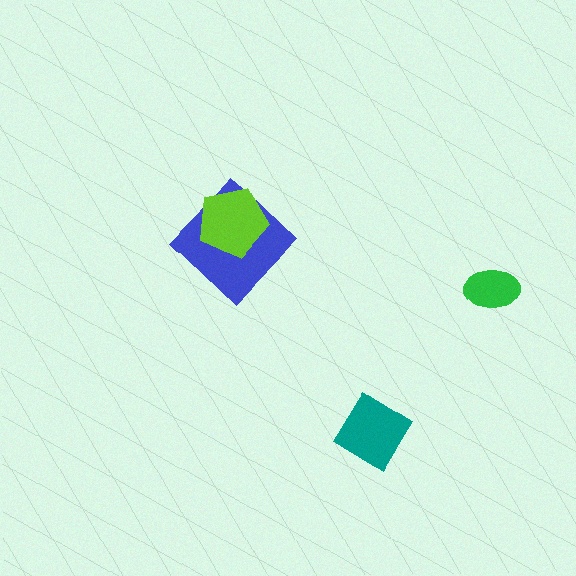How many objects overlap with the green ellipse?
0 objects overlap with the green ellipse.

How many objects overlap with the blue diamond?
1 object overlaps with the blue diamond.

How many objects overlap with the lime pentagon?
1 object overlaps with the lime pentagon.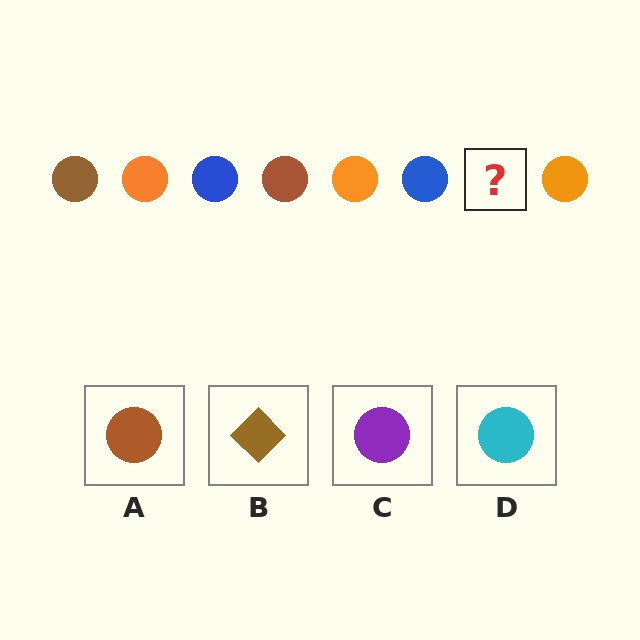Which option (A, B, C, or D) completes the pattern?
A.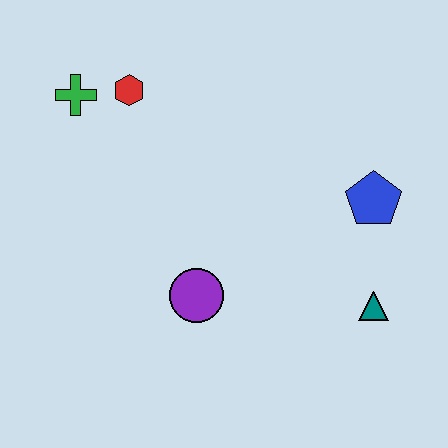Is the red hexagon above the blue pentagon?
Yes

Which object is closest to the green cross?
The red hexagon is closest to the green cross.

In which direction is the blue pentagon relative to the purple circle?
The blue pentagon is to the right of the purple circle.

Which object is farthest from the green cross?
The teal triangle is farthest from the green cross.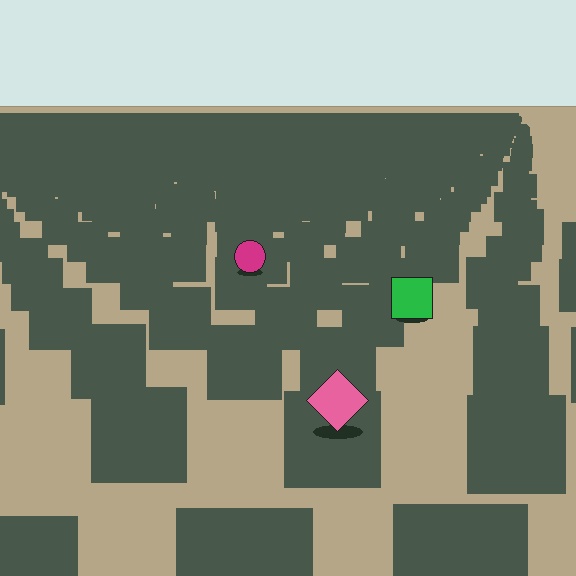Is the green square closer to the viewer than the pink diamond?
No. The pink diamond is closer — you can tell from the texture gradient: the ground texture is coarser near it.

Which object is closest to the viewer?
The pink diamond is closest. The texture marks near it are larger and more spread out.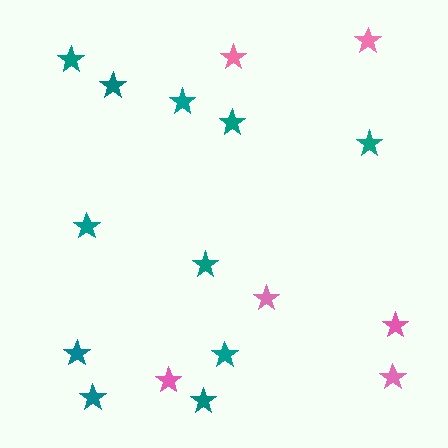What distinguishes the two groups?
There are 2 groups: one group of teal stars (11) and one group of pink stars (6).